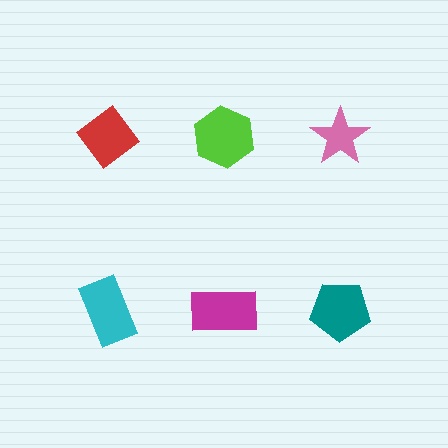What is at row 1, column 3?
A pink star.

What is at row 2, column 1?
A cyan rectangle.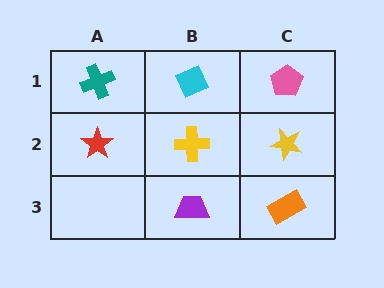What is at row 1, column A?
A teal cross.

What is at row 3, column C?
An orange rectangle.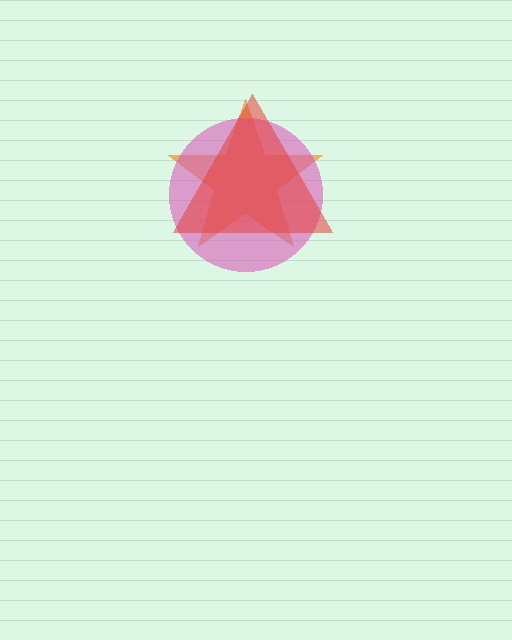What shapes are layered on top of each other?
The layered shapes are: an orange star, a pink circle, a red triangle.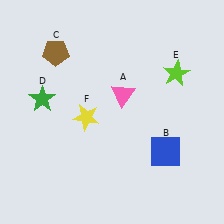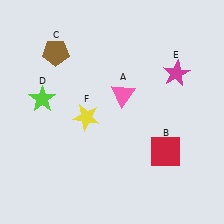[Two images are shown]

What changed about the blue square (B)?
In Image 1, B is blue. In Image 2, it changed to red.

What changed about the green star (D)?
In Image 1, D is green. In Image 2, it changed to lime.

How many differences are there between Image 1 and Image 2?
There are 3 differences between the two images.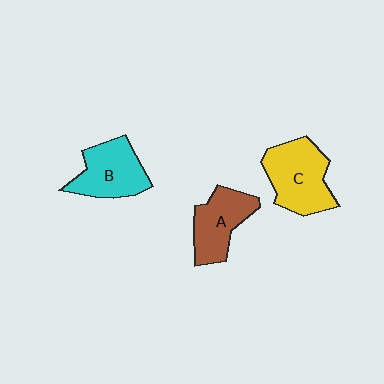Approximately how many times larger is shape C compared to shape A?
Approximately 1.2 times.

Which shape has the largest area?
Shape C (yellow).